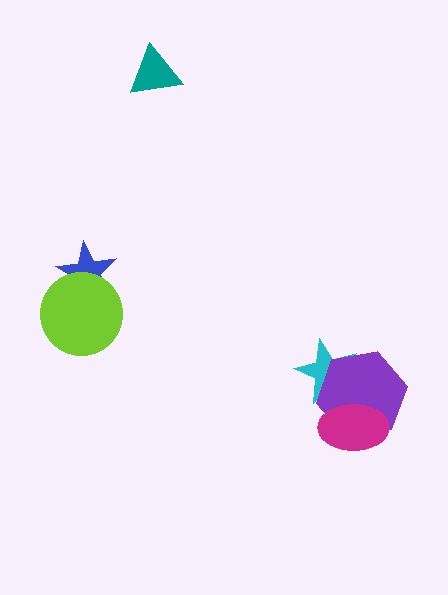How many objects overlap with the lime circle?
1 object overlaps with the lime circle.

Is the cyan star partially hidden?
Yes, it is partially covered by another shape.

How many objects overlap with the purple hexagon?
2 objects overlap with the purple hexagon.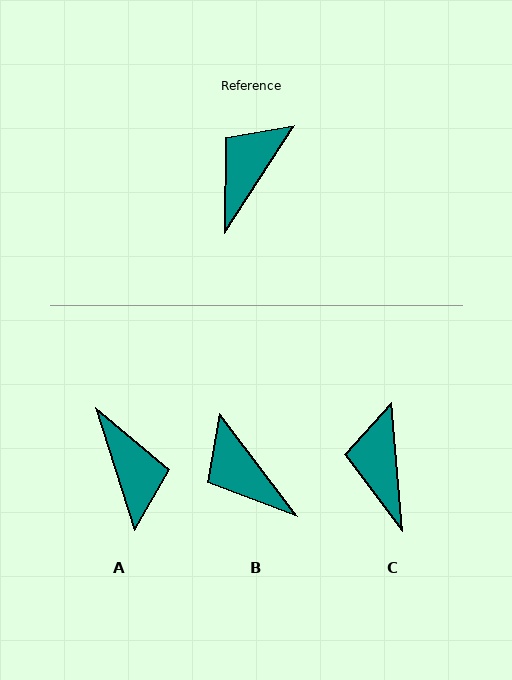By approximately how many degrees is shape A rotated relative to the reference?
Approximately 129 degrees clockwise.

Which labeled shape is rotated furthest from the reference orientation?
A, about 129 degrees away.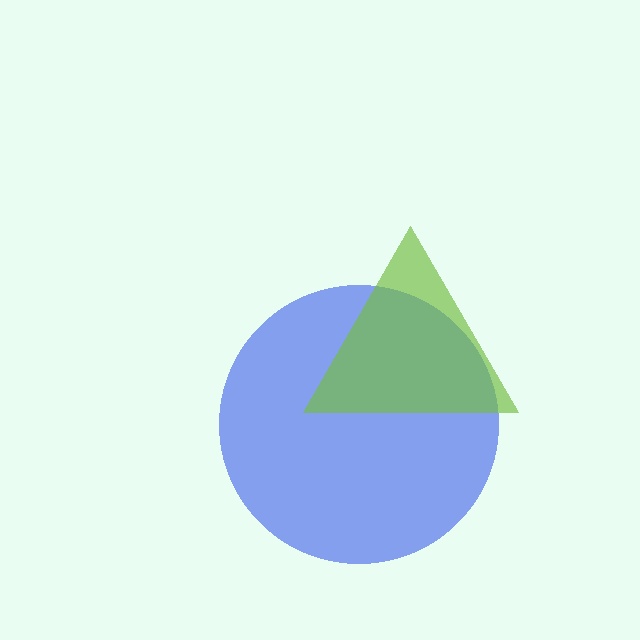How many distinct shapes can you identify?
There are 2 distinct shapes: a blue circle, a lime triangle.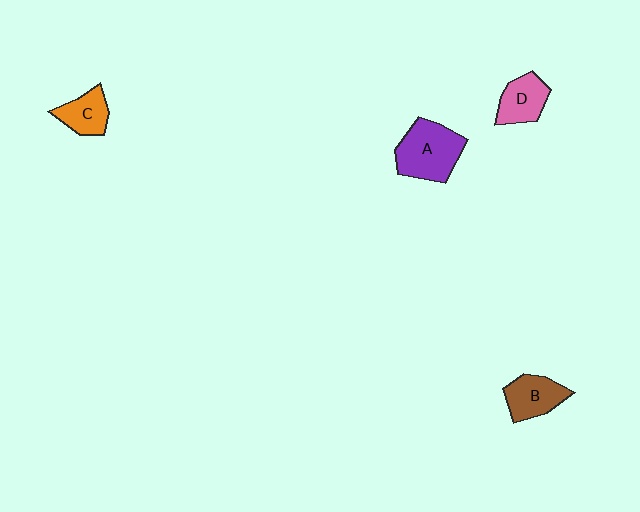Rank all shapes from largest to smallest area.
From largest to smallest: A (purple), B (brown), D (pink), C (orange).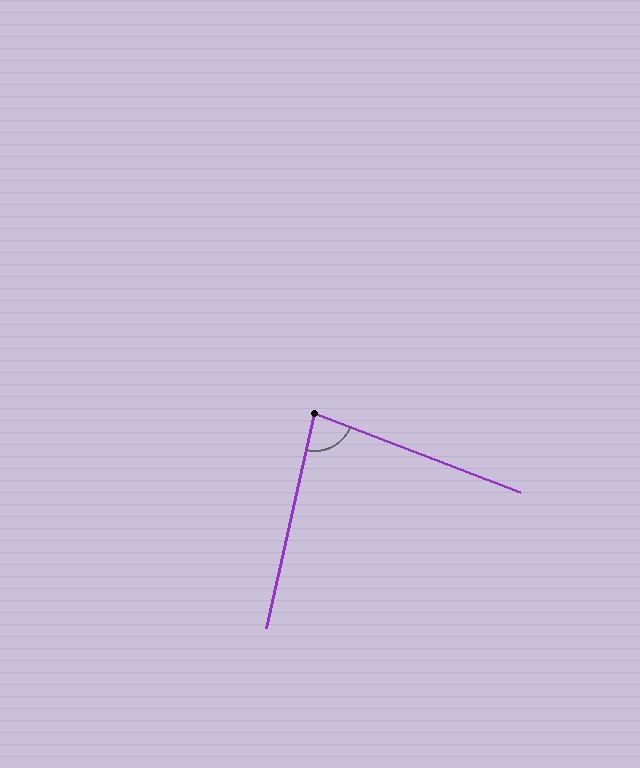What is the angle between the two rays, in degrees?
Approximately 82 degrees.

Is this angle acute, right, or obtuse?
It is acute.